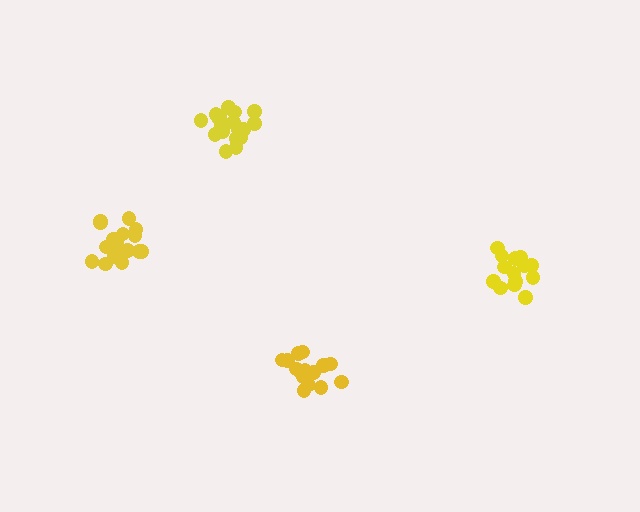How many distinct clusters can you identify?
There are 4 distinct clusters.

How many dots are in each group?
Group 1: 14 dots, Group 2: 19 dots, Group 3: 16 dots, Group 4: 18 dots (67 total).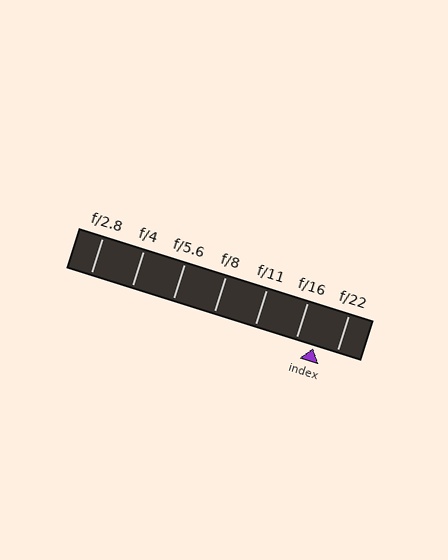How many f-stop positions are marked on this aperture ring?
There are 7 f-stop positions marked.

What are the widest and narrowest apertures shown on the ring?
The widest aperture shown is f/2.8 and the narrowest is f/22.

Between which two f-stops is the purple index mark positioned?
The index mark is between f/16 and f/22.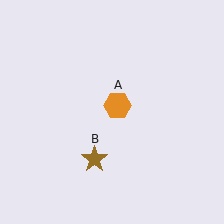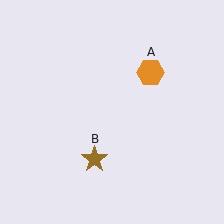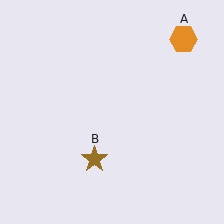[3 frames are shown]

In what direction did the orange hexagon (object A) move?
The orange hexagon (object A) moved up and to the right.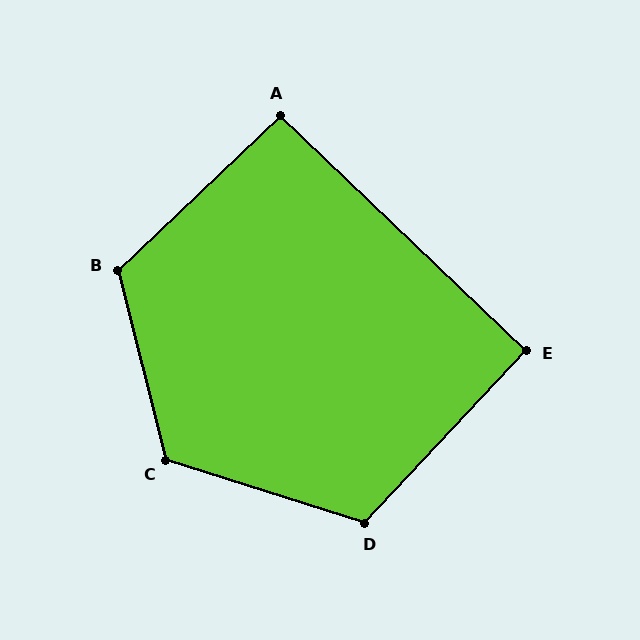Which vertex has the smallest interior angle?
E, at approximately 91 degrees.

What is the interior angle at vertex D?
Approximately 115 degrees (obtuse).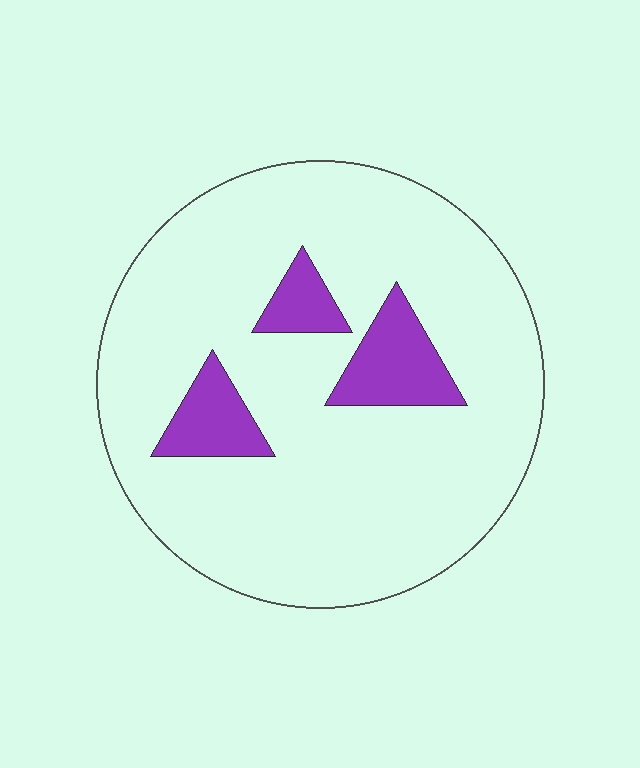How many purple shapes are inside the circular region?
3.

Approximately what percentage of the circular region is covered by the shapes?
Approximately 15%.